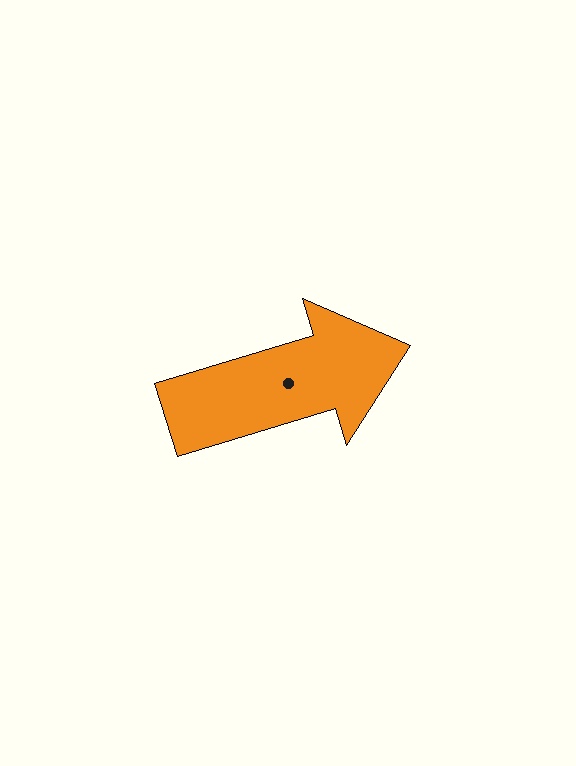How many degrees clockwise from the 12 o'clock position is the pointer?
Approximately 73 degrees.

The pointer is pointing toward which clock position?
Roughly 2 o'clock.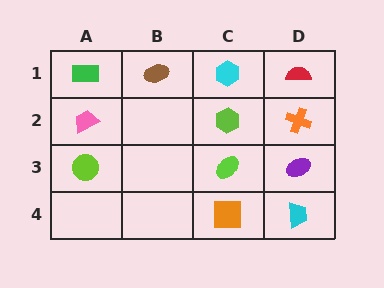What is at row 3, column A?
A lime circle.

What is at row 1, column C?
A cyan hexagon.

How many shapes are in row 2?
3 shapes.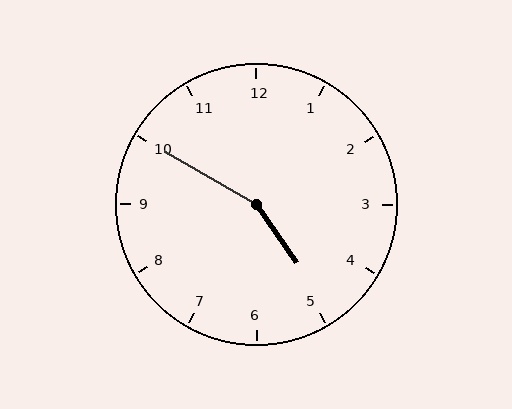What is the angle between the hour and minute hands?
Approximately 155 degrees.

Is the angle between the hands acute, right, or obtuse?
It is obtuse.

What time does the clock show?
4:50.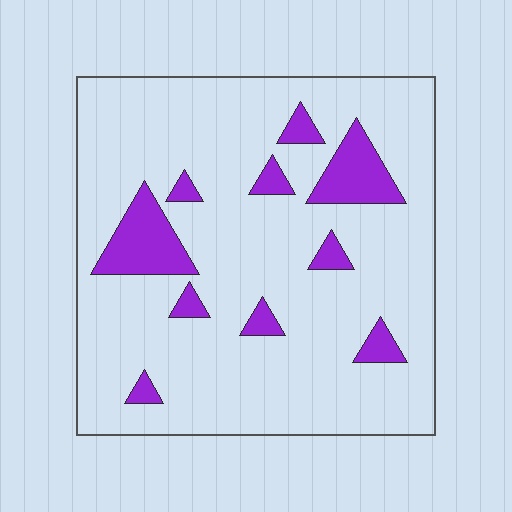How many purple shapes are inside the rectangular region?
10.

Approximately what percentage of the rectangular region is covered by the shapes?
Approximately 15%.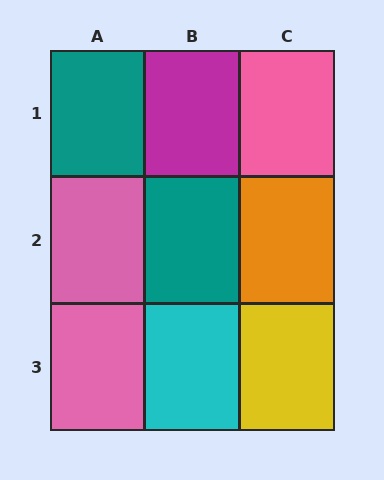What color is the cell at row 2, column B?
Teal.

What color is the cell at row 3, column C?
Yellow.